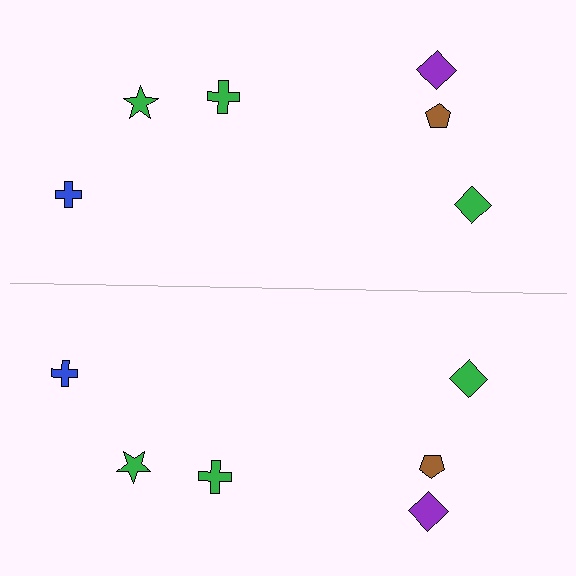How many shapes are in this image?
There are 12 shapes in this image.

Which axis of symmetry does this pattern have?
The pattern has a horizontal axis of symmetry running through the center of the image.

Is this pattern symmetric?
Yes, this pattern has bilateral (reflection) symmetry.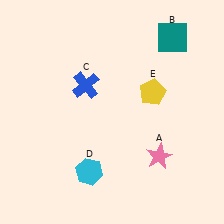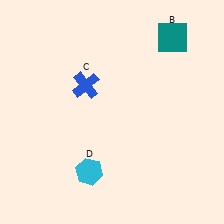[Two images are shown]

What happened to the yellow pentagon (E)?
The yellow pentagon (E) was removed in Image 2. It was in the top-right area of Image 1.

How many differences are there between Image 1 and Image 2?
There are 2 differences between the two images.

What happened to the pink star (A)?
The pink star (A) was removed in Image 2. It was in the bottom-right area of Image 1.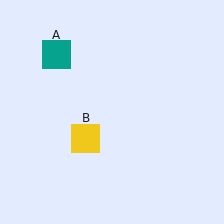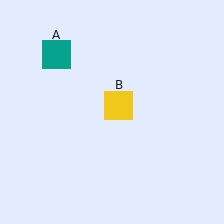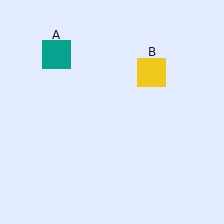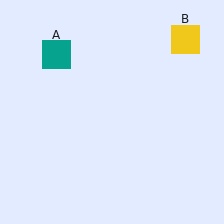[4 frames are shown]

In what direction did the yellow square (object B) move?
The yellow square (object B) moved up and to the right.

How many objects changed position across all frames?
1 object changed position: yellow square (object B).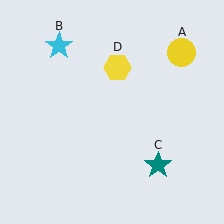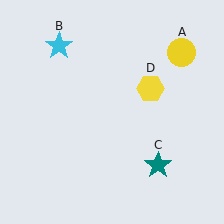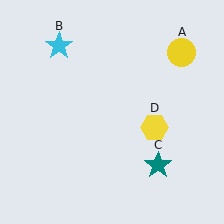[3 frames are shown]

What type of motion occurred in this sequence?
The yellow hexagon (object D) rotated clockwise around the center of the scene.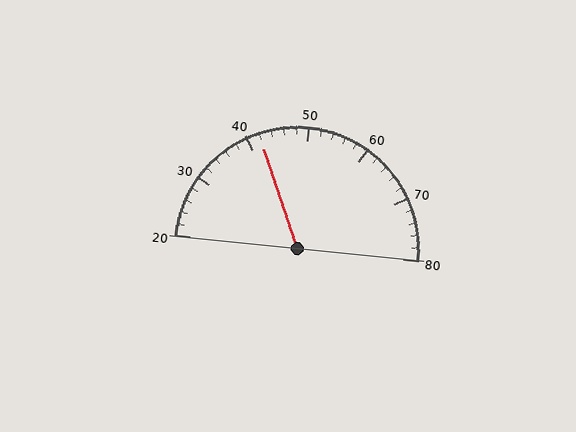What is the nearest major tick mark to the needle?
The nearest major tick mark is 40.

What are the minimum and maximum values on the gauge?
The gauge ranges from 20 to 80.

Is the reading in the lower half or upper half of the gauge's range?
The reading is in the lower half of the range (20 to 80).